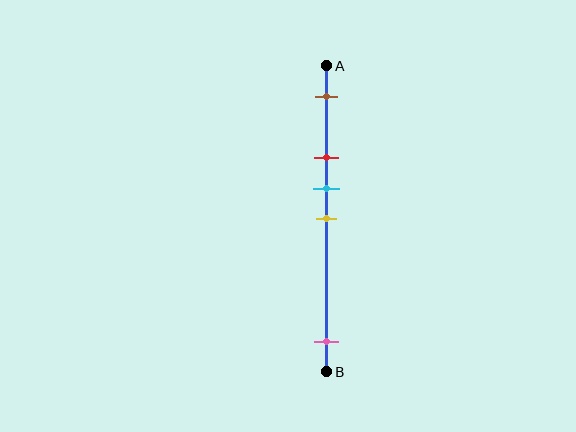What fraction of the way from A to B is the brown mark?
The brown mark is approximately 10% (0.1) of the way from A to B.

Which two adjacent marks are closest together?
The cyan and yellow marks are the closest adjacent pair.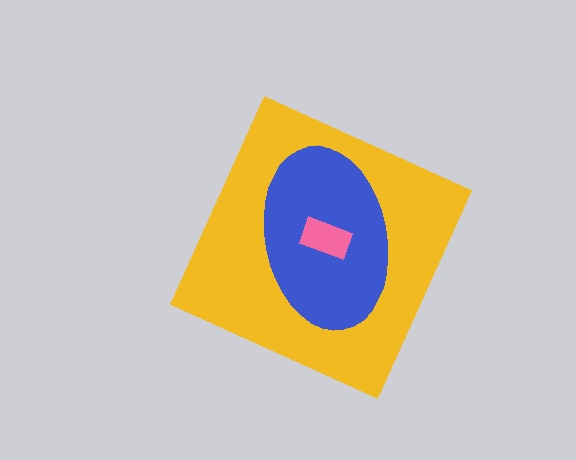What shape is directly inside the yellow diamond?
The blue ellipse.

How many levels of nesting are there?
3.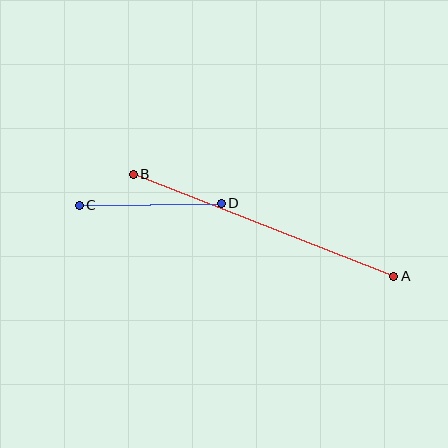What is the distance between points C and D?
The distance is approximately 142 pixels.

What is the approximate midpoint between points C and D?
The midpoint is at approximately (150, 204) pixels.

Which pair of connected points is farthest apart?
Points A and B are farthest apart.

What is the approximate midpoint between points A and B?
The midpoint is at approximately (263, 225) pixels.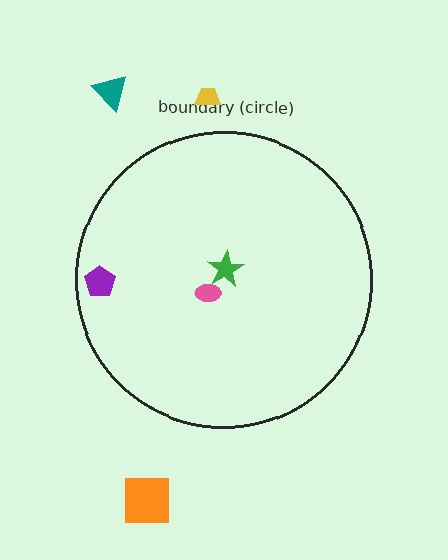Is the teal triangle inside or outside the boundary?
Outside.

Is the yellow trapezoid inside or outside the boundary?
Outside.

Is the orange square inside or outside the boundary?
Outside.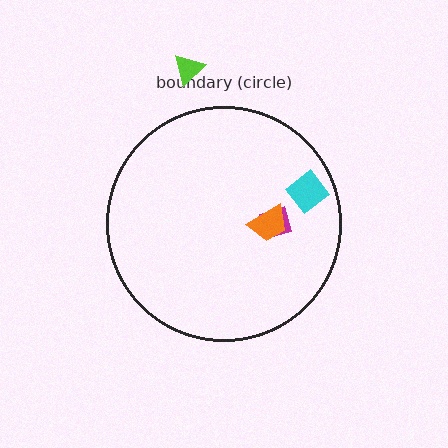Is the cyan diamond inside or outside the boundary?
Inside.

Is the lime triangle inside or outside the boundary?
Outside.